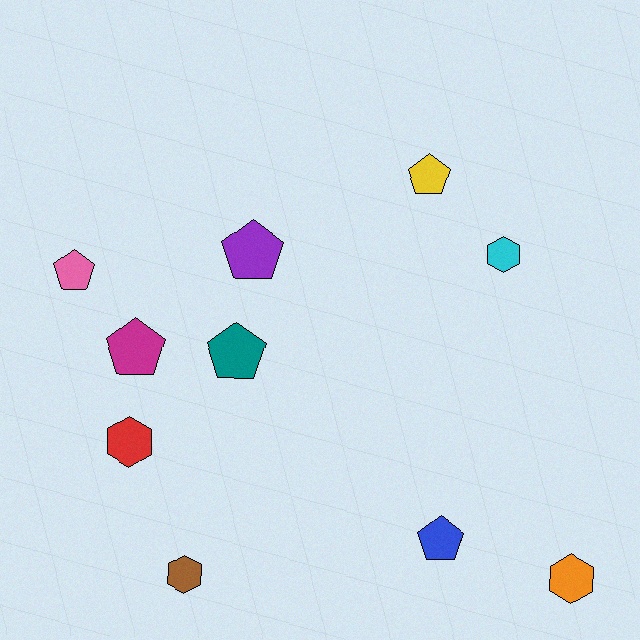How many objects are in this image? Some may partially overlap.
There are 10 objects.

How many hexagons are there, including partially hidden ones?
There are 4 hexagons.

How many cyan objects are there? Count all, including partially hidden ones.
There is 1 cyan object.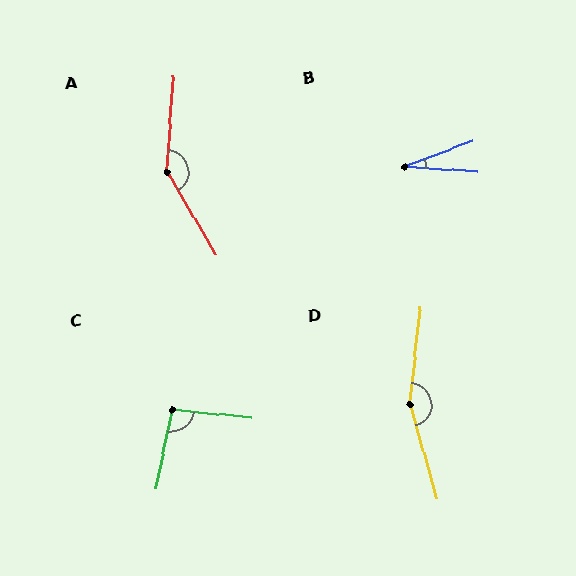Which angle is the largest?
D, at approximately 158 degrees.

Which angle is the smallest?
B, at approximately 25 degrees.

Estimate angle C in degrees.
Approximately 96 degrees.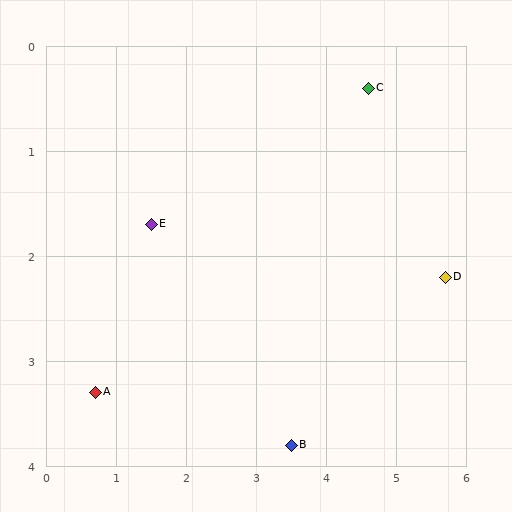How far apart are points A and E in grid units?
Points A and E are about 1.8 grid units apart.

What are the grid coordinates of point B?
Point B is at approximately (3.5, 3.8).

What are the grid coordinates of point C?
Point C is at approximately (4.6, 0.4).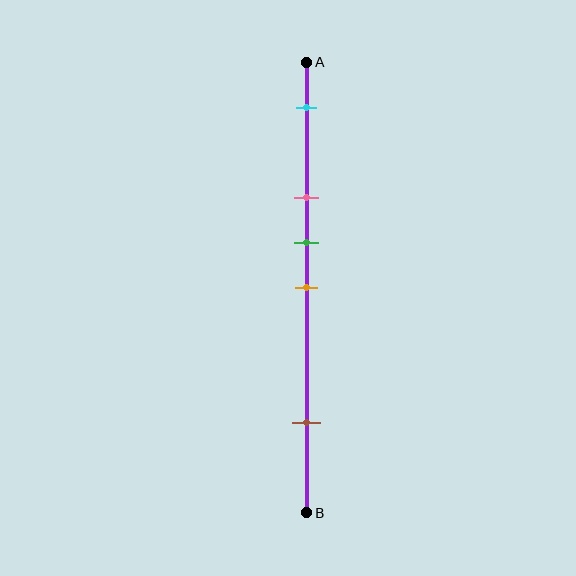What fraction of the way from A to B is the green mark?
The green mark is approximately 40% (0.4) of the way from A to B.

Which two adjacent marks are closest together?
The green and orange marks are the closest adjacent pair.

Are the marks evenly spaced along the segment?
No, the marks are not evenly spaced.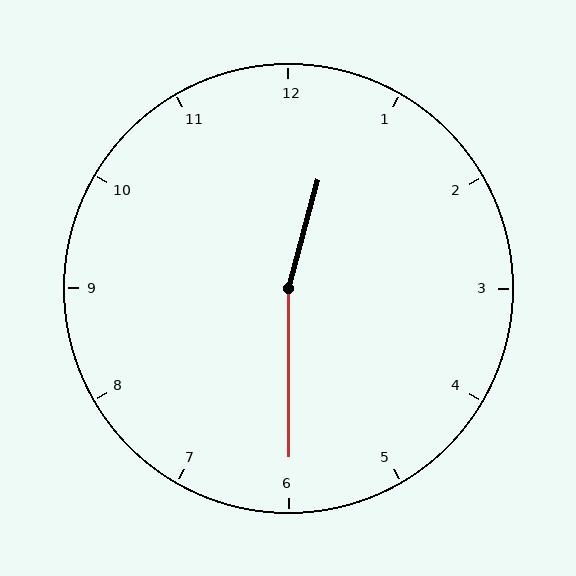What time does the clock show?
12:30.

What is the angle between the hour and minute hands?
Approximately 165 degrees.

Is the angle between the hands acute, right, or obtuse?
It is obtuse.